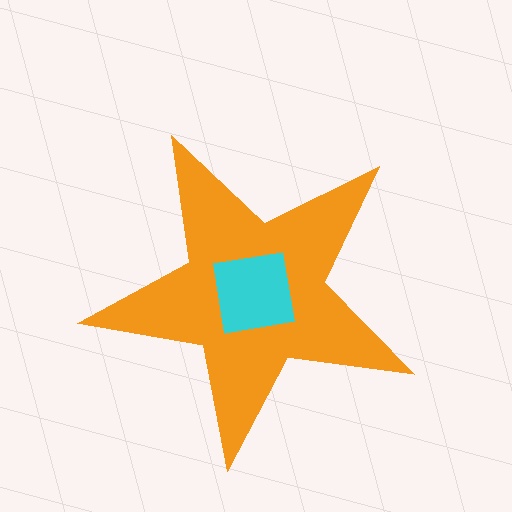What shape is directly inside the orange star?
The cyan square.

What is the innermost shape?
The cyan square.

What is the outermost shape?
The orange star.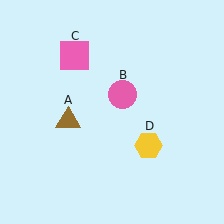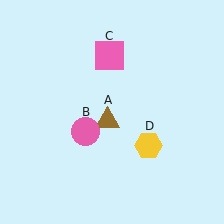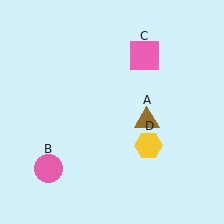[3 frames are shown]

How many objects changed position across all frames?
3 objects changed position: brown triangle (object A), pink circle (object B), pink square (object C).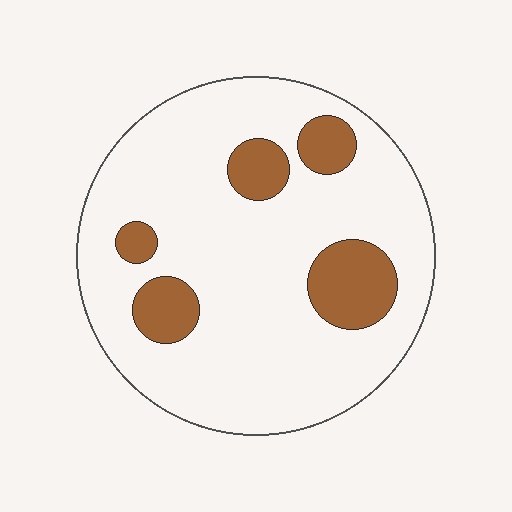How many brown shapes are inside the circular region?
5.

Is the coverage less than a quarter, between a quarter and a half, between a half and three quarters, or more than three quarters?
Less than a quarter.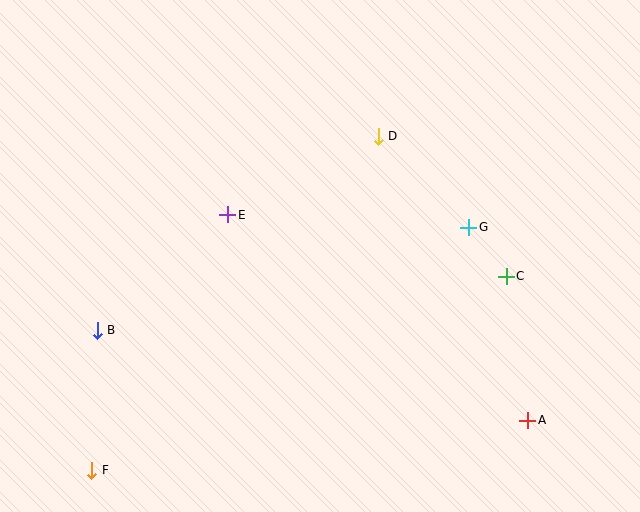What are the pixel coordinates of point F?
Point F is at (92, 470).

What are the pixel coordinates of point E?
Point E is at (228, 215).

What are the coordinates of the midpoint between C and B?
The midpoint between C and B is at (302, 303).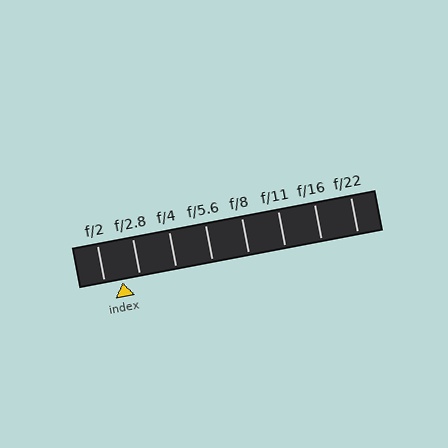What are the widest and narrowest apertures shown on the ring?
The widest aperture shown is f/2 and the narrowest is f/22.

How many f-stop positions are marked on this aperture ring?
There are 8 f-stop positions marked.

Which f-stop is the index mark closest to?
The index mark is closest to f/2.